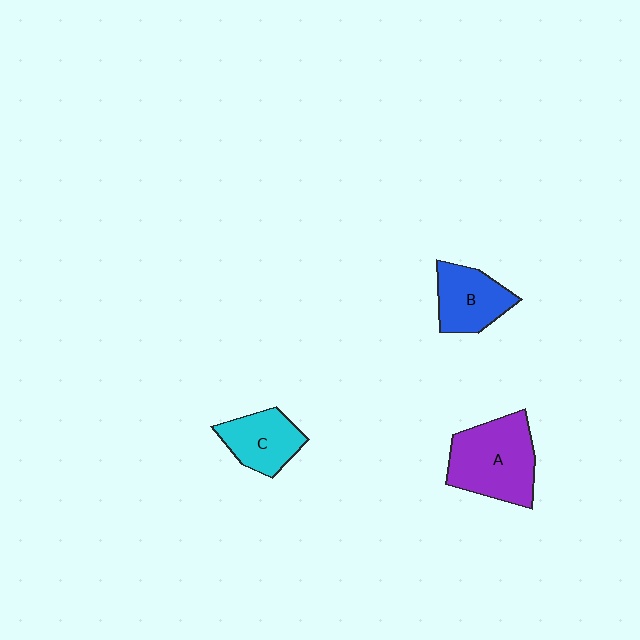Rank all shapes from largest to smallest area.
From largest to smallest: A (purple), B (blue), C (cyan).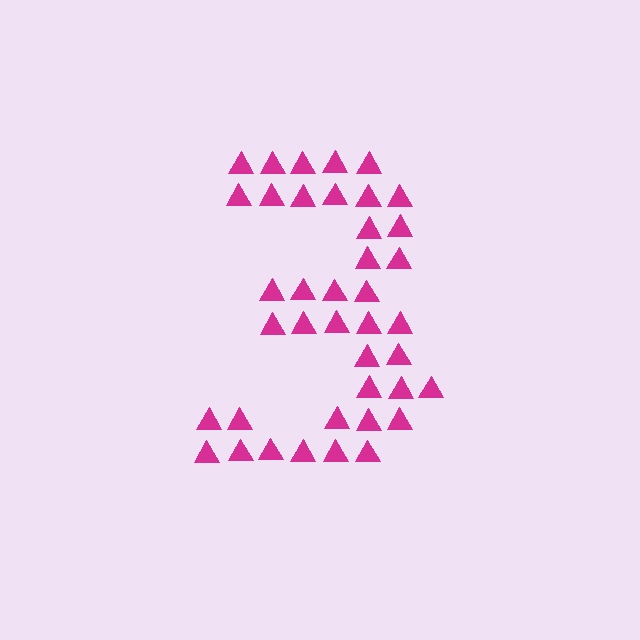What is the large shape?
The large shape is the digit 3.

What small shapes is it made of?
It is made of small triangles.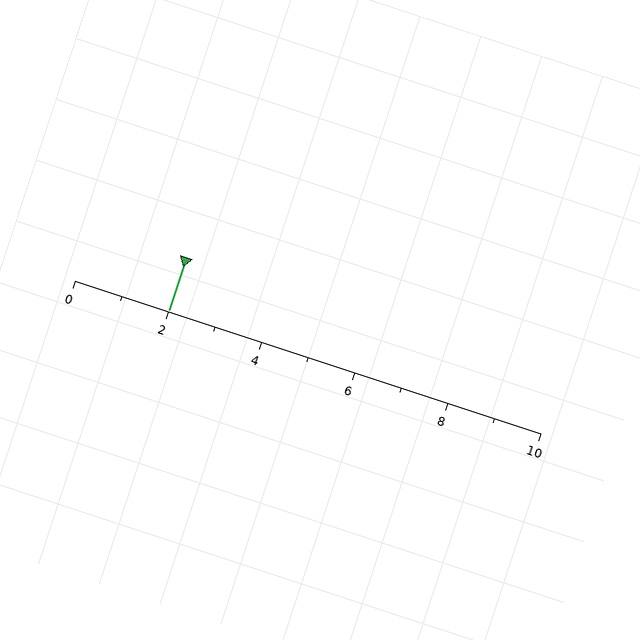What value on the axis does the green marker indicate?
The marker indicates approximately 2.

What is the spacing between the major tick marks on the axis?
The major ticks are spaced 2 apart.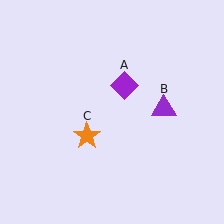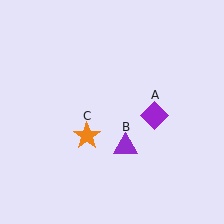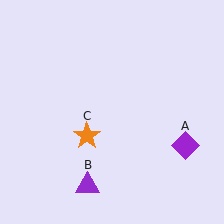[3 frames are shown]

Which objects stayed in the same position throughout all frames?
Orange star (object C) remained stationary.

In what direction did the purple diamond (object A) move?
The purple diamond (object A) moved down and to the right.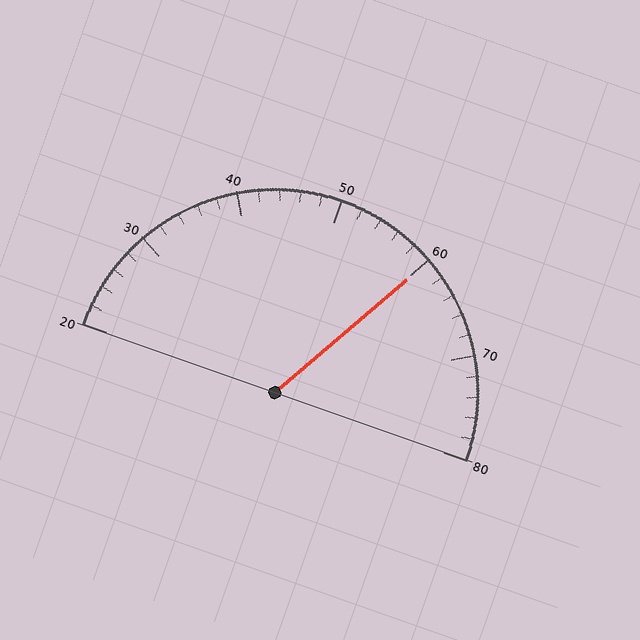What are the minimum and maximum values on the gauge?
The gauge ranges from 20 to 80.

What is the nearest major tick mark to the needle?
The nearest major tick mark is 60.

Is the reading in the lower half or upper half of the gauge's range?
The reading is in the upper half of the range (20 to 80).